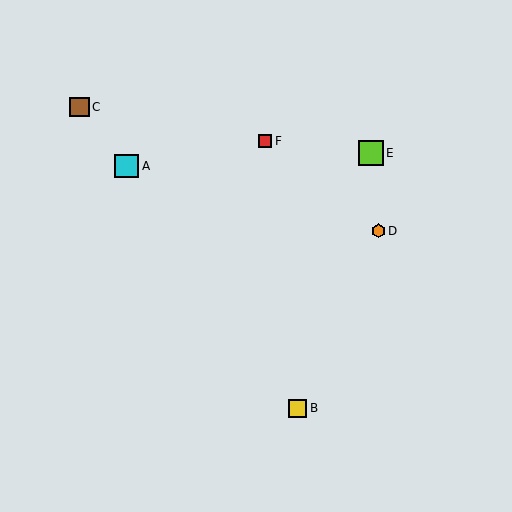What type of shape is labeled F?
Shape F is a red square.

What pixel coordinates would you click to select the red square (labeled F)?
Click at (265, 141) to select the red square F.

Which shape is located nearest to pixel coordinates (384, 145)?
The lime square (labeled E) at (371, 153) is nearest to that location.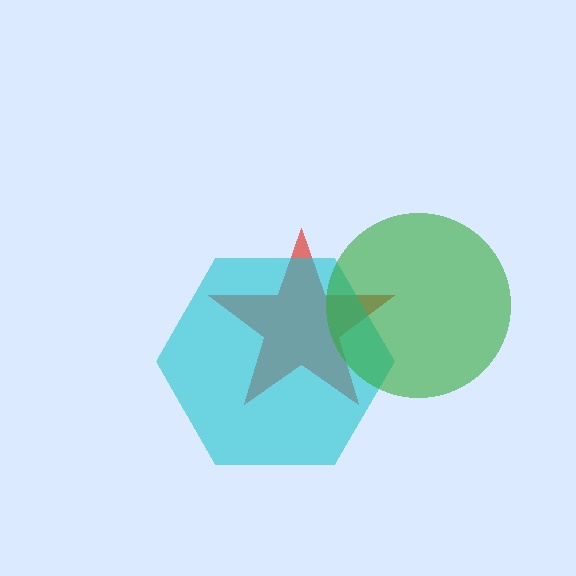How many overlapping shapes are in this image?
There are 3 overlapping shapes in the image.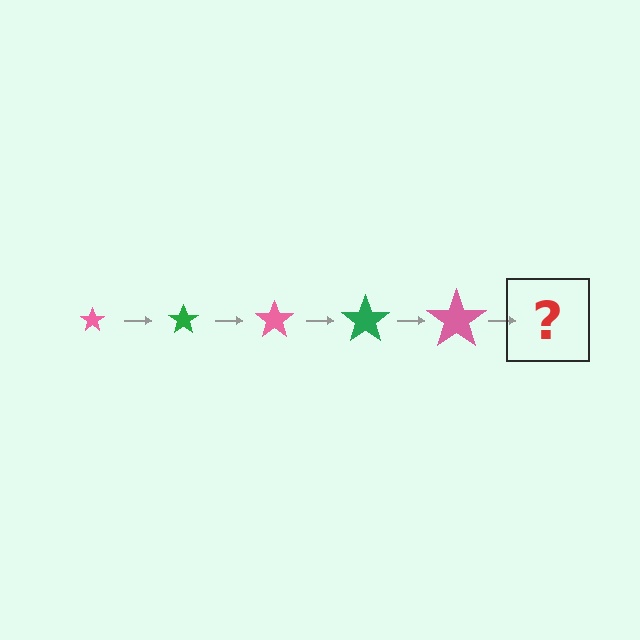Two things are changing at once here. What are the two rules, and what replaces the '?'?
The two rules are that the star grows larger each step and the color cycles through pink and green. The '?' should be a green star, larger than the previous one.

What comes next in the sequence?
The next element should be a green star, larger than the previous one.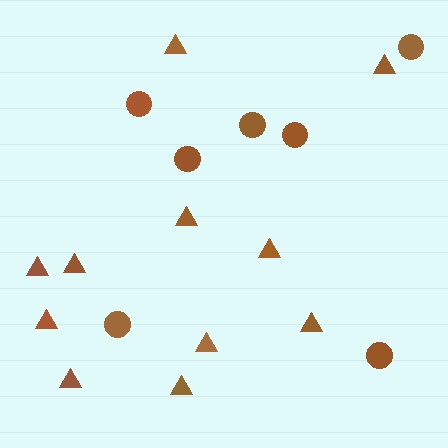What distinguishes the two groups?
There are 2 groups: one group of circles (7) and one group of triangles (11).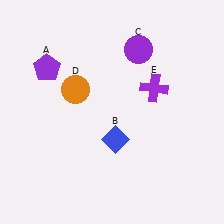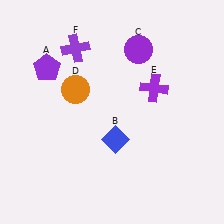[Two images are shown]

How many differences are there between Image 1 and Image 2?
There is 1 difference between the two images.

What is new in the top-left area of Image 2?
A purple cross (F) was added in the top-left area of Image 2.